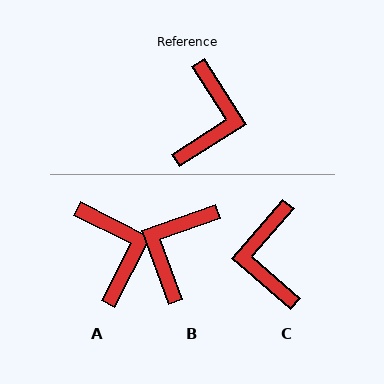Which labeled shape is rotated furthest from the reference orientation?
B, about 167 degrees away.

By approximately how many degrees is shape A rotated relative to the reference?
Approximately 31 degrees counter-clockwise.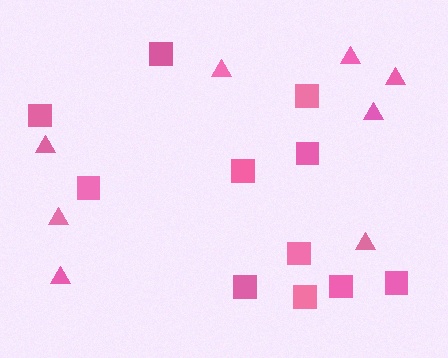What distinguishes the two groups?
There are 2 groups: one group of triangles (8) and one group of squares (11).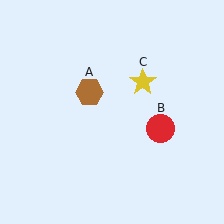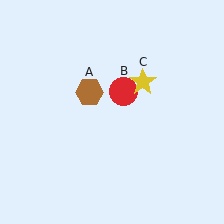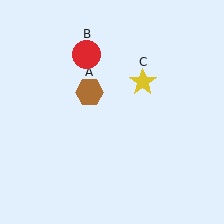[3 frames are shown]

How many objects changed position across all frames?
1 object changed position: red circle (object B).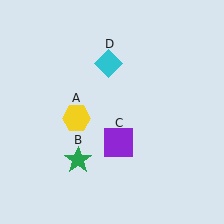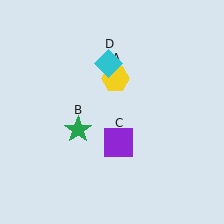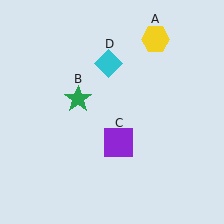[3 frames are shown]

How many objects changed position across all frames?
2 objects changed position: yellow hexagon (object A), green star (object B).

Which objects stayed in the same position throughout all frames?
Purple square (object C) and cyan diamond (object D) remained stationary.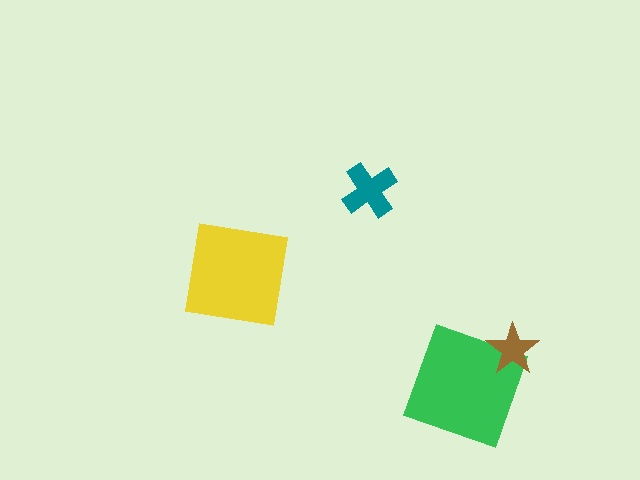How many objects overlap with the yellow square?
0 objects overlap with the yellow square.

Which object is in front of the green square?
The brown star is in front of the green square.